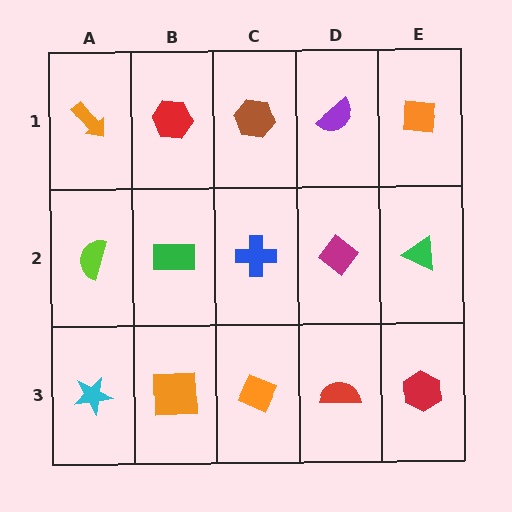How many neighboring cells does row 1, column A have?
2.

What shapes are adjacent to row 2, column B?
A red hexagon (row 1, column B), an orange square (row 3, column B), a lime semicircle (row 2, column A), a blue cross (row 2, column C).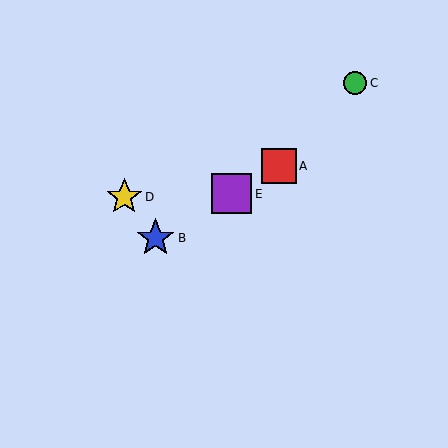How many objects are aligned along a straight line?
3 objects (A, B, E) are aligned along a straight line.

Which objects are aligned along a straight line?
Objects A, B, E are aligned along a straight line.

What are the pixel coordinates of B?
Object B is at (156, 238).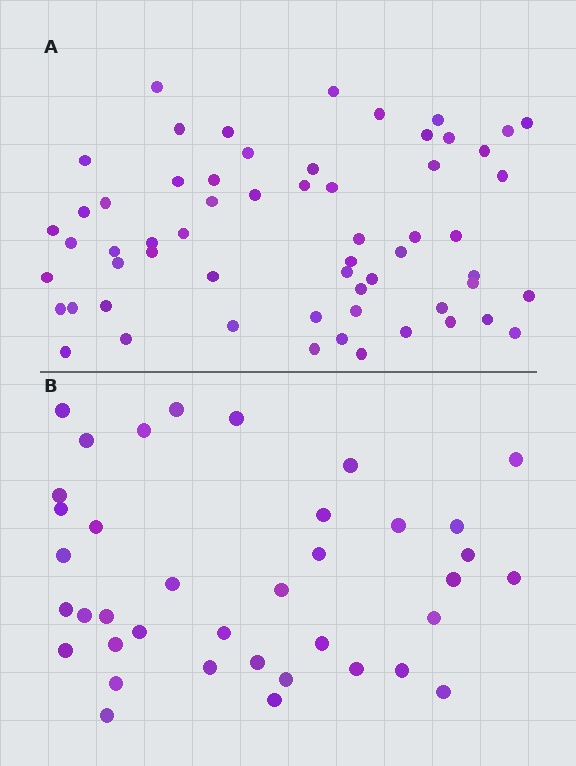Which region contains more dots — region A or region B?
Region A (the top region) has more dots.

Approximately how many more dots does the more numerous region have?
Region A has approximately 20 more dots than region B.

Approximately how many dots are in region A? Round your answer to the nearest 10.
About 60 dots.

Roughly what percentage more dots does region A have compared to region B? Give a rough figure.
About 60% more.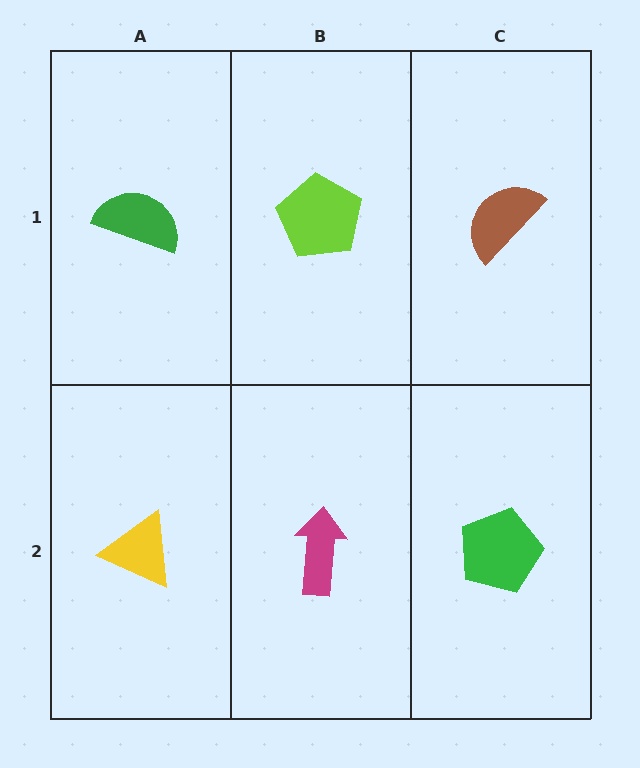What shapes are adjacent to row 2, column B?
A lime pentagon (row 1, column B), a yellow triangle (row 2, column A), a green pentagon (row 2, column C).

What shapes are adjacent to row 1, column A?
A yellow triangle (row 2, column A), a lime pentagon (row 1, column B).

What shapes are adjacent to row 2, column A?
A green semicircle (row 1, column A), a magenta arrow (row 2, column B).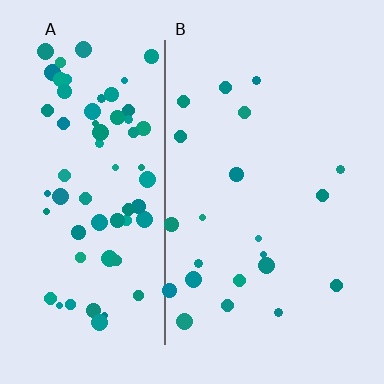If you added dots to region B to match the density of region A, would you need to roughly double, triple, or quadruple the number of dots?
Approximately triple.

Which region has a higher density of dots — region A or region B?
A (the left).